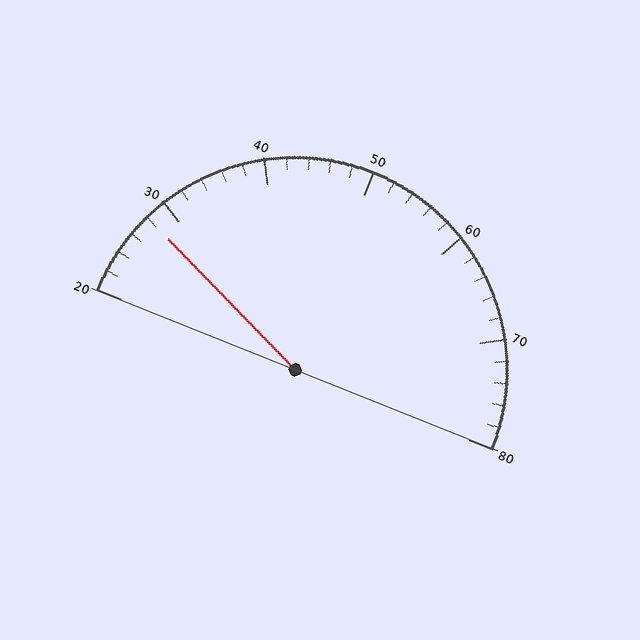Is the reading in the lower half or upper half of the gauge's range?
The reading is in the lower half of the range (20 to 80).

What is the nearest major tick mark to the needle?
The nearest major tick mark is 30.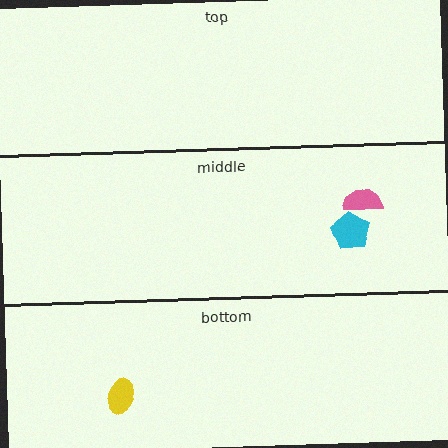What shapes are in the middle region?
The pink semicircle, the cyan pentagon.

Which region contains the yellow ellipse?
The bottom region.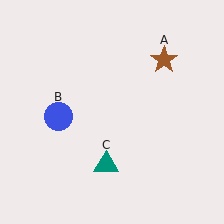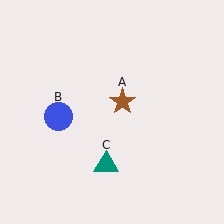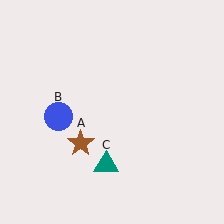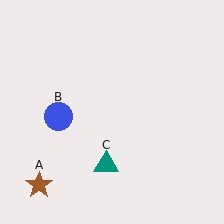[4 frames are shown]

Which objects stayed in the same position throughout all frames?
Blue circle (object B) and teal triangle (object C) remained stationary.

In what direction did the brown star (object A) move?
The brown star (object A) moved down and to the left.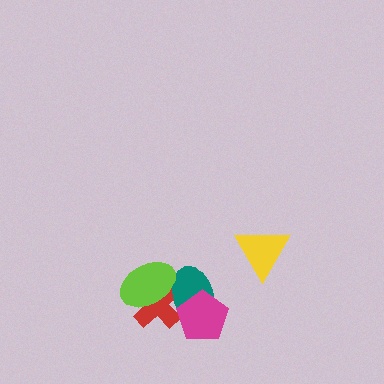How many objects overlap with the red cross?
3 objects overlap with the red cross.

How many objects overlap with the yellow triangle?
0 objects overlap with the yellow triangle.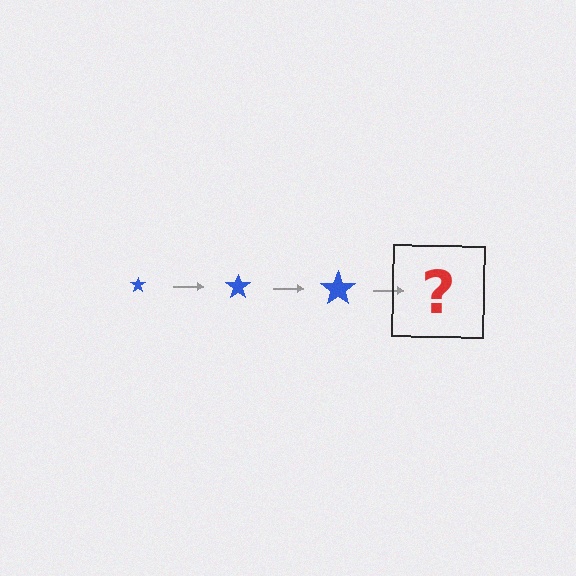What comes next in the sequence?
The next element should be a blue star, larger than the previous one.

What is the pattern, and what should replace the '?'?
The pattern is that the star gets progressively larger each step. The '?' should be a blue star, larger than the previous one.